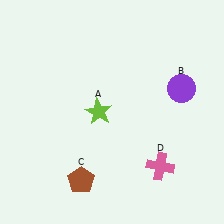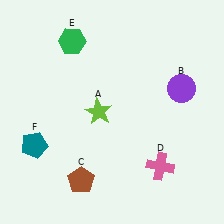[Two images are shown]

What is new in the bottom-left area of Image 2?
A teal pentagon (F) was added in the bottom-left area of Image 2.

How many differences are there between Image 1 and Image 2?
There are 2 differences between the two images.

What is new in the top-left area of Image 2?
A green hexagon (E) was added in the top-left area of Image 2.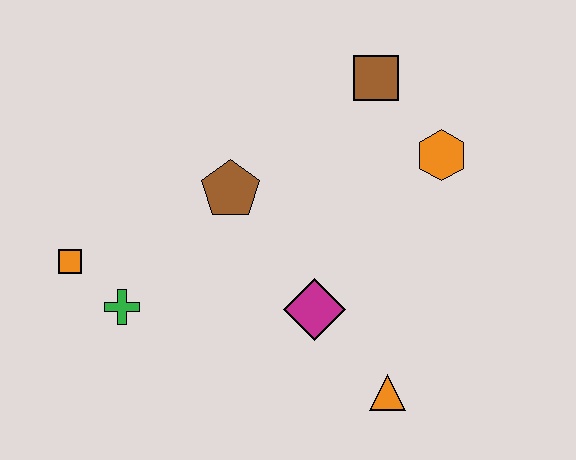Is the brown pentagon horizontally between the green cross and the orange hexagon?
Yes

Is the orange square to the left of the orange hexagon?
Yes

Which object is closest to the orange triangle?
The magenta diamond is closest to the orange triangle.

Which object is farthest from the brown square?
The orange square is farthest from the brown square.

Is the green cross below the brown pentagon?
Yes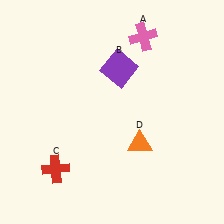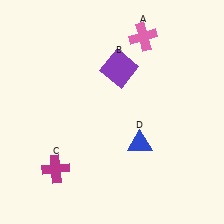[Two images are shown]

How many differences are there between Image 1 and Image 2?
There are 2 differences between the two images.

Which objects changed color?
C changed from red to magenta. D changed from orange to blue.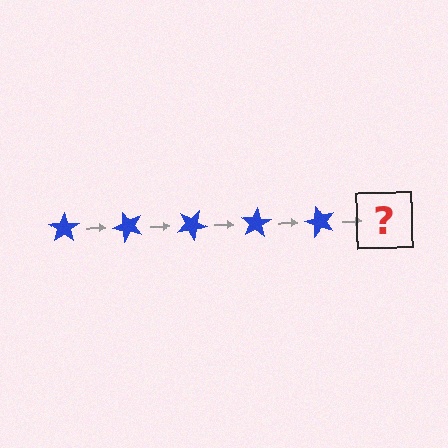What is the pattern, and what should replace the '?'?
The pattern is that the star rotates 50 degrees each step. The '?' should be a blue star rotated 250 degrees.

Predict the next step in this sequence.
The next step is a blue star rotated 250 degrees.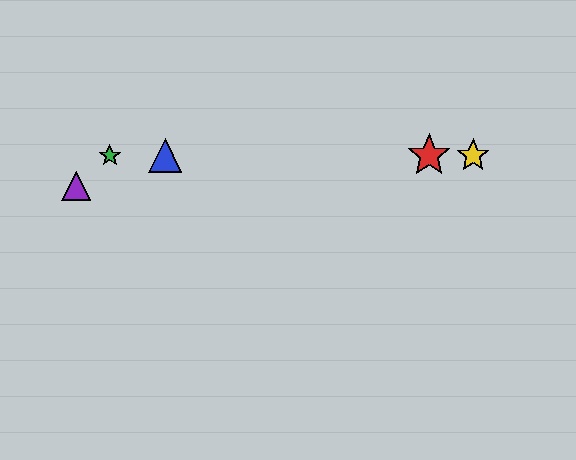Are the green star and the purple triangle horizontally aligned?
No, the green star is at y≈156 and the purple triangle is at y≈186.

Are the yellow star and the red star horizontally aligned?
Yes, both are at y≈156.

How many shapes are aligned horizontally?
4 shapes (the red star, the blue triangle, the green star, the yellow star) are aligned horizontally.